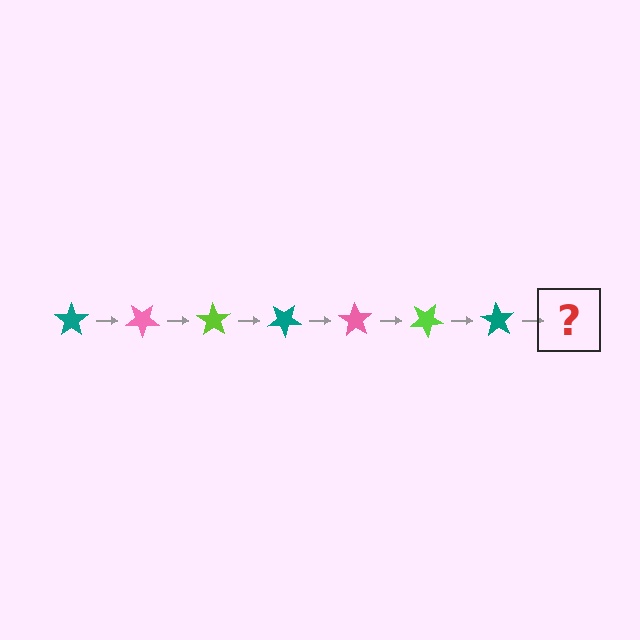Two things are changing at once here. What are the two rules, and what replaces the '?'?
The two rules are that it rotates 35 degrees each step and the color cycles through teal, pink, and lime. The '?' should be a pink star, rotated 245 degrees from the start.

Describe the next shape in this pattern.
It should be a pink star, rotated 245 degrees from the start.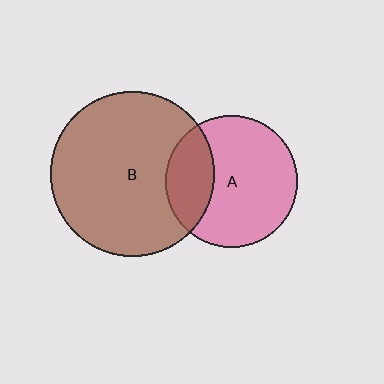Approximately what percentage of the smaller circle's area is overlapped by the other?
Approximately 25%.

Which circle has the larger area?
Circle B (brown).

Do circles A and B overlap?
Yes.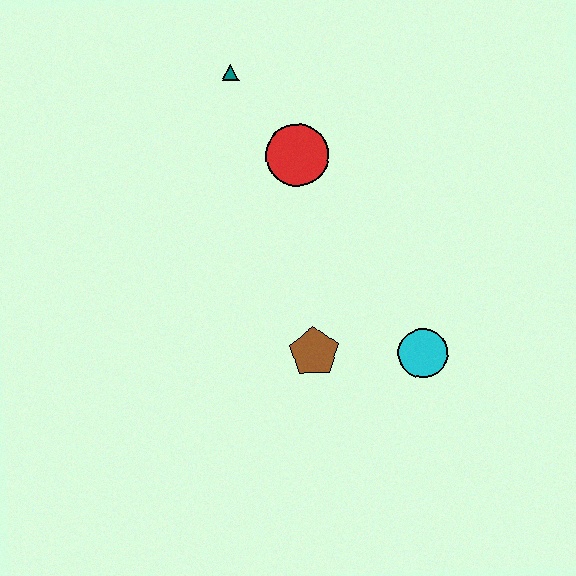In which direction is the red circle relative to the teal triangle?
The red circle is below the teal triangle.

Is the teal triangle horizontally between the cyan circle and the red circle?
No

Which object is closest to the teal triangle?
The red circle is closest to the teal triangle.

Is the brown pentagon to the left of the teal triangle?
No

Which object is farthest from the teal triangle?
The cyan circle is farthest from the teal triangle.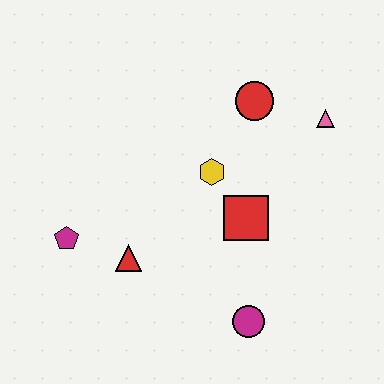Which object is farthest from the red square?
The magenta pentagon is farthest from the red square.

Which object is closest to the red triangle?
The magenta pentagon is closest to the red triangle.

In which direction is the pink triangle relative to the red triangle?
The pink triangle is to the right of the red triangle.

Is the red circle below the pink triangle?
No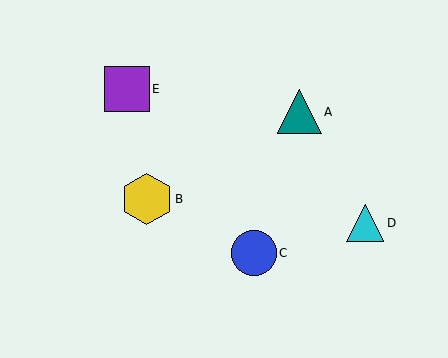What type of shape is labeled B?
Shape B is a yellow hexagon.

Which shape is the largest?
The yellow hexagon (labeled B) is the largest.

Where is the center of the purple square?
The center of the purple square is at (127, 89).